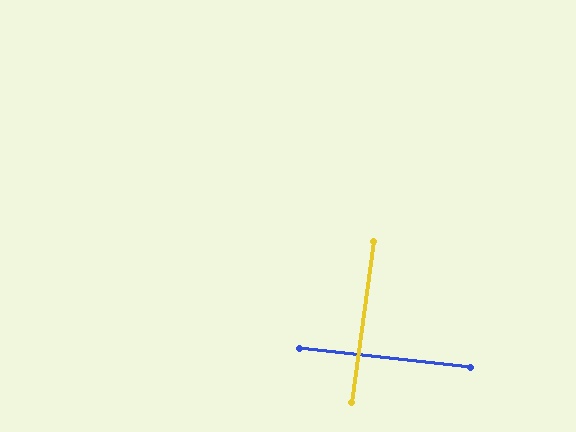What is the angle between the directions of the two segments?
Approximately 89 degrees.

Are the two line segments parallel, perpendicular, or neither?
Perpendicular — they meet at approximately 89°.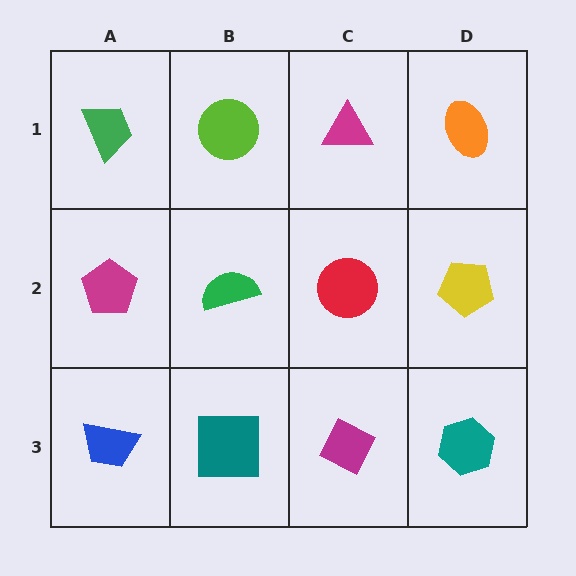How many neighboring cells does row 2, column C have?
4.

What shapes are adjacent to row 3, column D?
A yellow pentagon (row 2, column D), a magenta diamond (row 3, column C).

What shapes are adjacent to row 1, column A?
A magenta pentagon (row 2, column A), a lime circle (row 1, column B).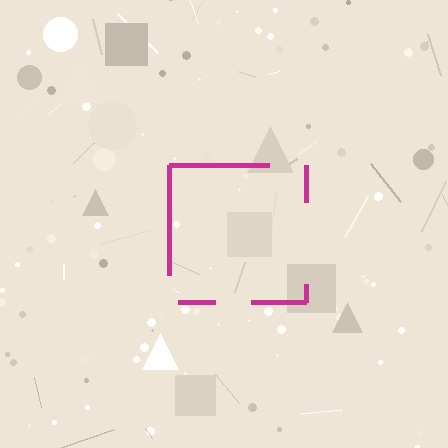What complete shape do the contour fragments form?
The contour fragments form a square.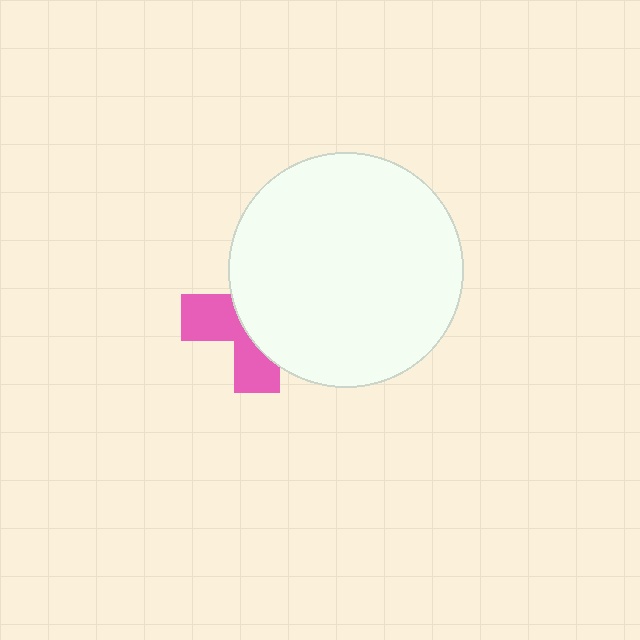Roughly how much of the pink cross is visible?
A small part of it is visible (roughly 39%).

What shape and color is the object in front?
The object in front is a white circle.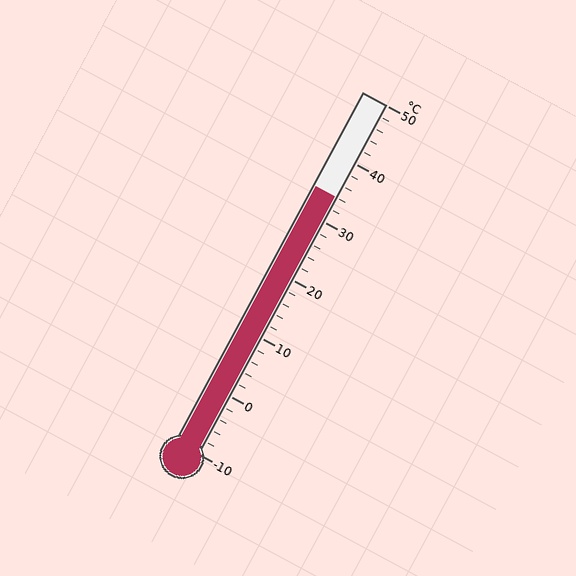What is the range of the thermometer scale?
The thermometer scale ranges from -10°C to 50°C.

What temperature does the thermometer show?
The thermometer shows approximately 34°C.